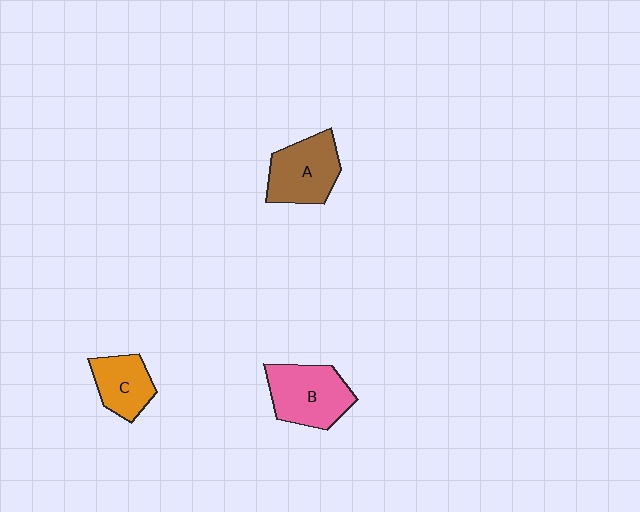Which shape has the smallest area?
Shape C (orange).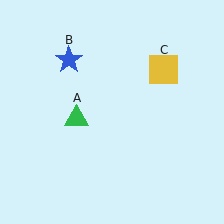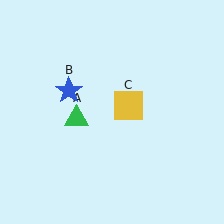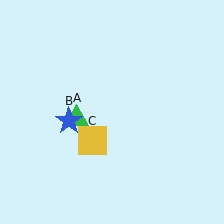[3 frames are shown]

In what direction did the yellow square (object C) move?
The yellow square (object C) moved down and to the left.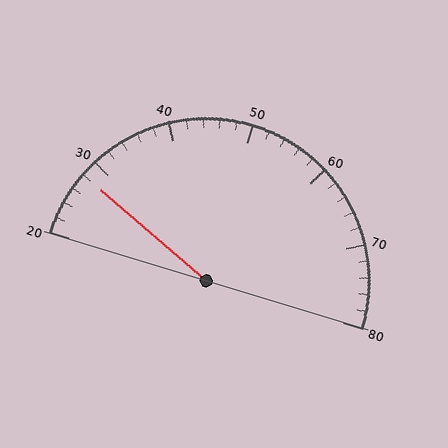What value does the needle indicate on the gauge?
The needle indicates approximately 28.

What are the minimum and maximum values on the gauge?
The gauge ranges from 20 to 80.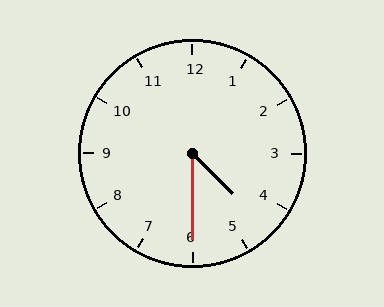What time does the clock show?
4:30.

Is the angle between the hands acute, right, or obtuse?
It is acute.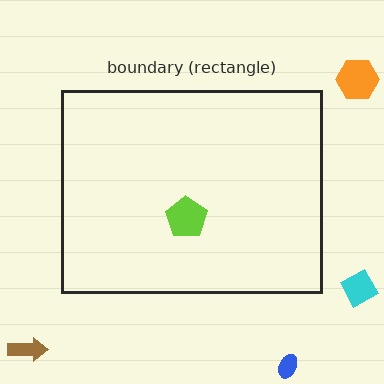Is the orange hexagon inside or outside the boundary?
Outside.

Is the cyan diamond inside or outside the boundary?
Outside.